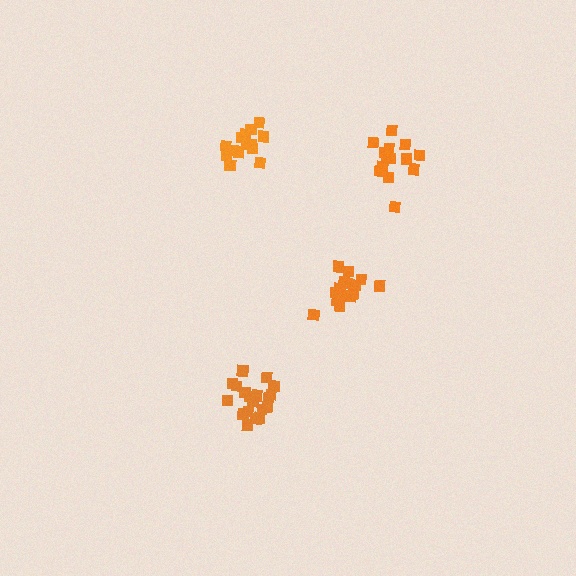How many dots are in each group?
Group 1: 14 dots, Group 2: 17 dots, Group 3: 20 dots, Group 4: 14 dots (65 total).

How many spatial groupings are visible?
There are 4 spatial groupings.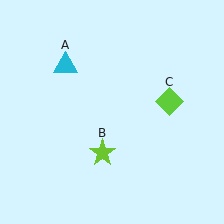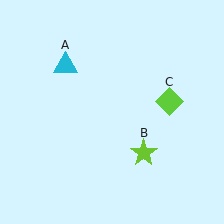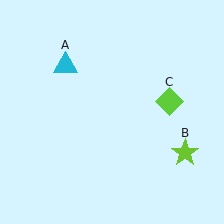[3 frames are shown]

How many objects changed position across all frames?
1 object changed position: lime star (object B).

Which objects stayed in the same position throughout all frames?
Cyan triangle (object A) and lime diamond (object C) remained stationary.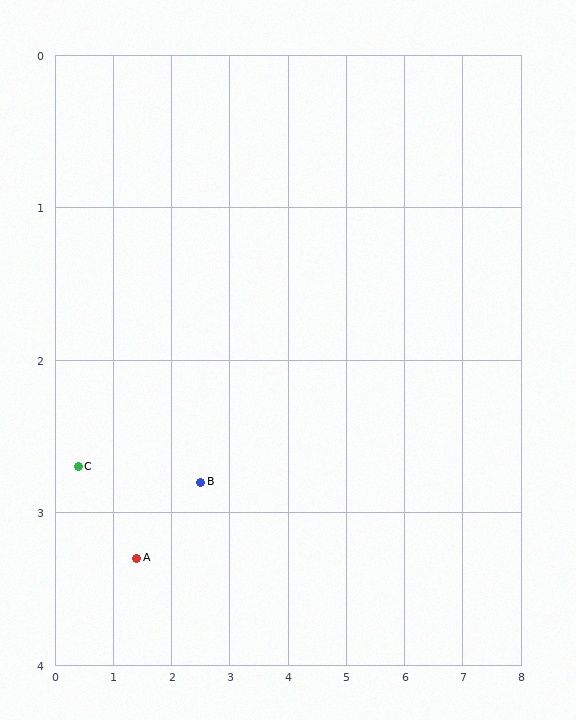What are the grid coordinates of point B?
Point B is at approximately (2.5, 2.8).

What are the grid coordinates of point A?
Point A is at approximately (1.4, 3.3).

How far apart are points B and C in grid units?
Points B and C are about 2.1 grid units apart.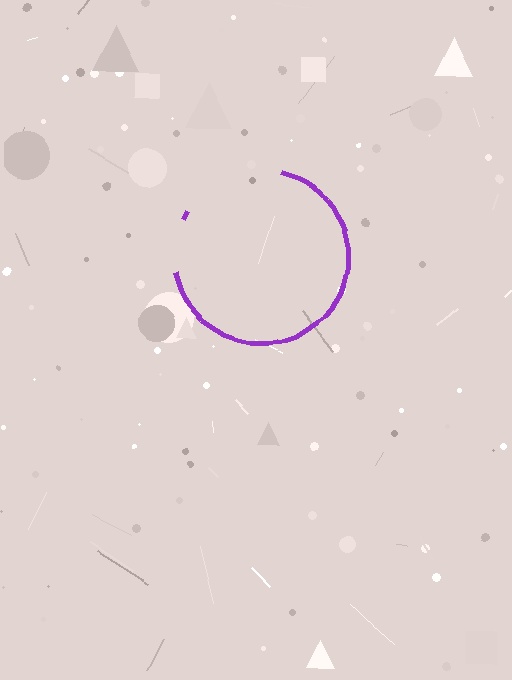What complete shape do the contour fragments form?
The contour fragments form a circle.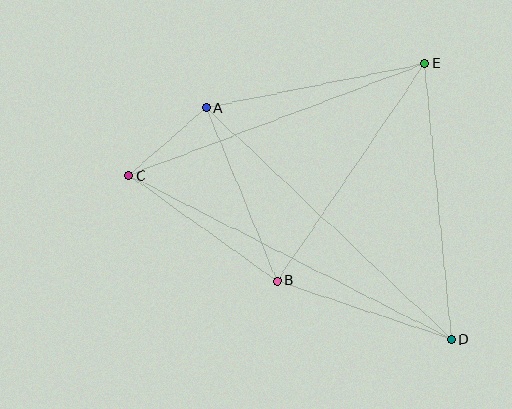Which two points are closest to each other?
Points A and C are closest to each other.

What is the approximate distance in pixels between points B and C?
The distance between B and C is approximately 181 pixels.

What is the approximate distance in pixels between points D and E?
The distance between D and E is approximately 278 pixels.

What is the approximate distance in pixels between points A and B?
The distance between A and B is approximately 187 pixels.